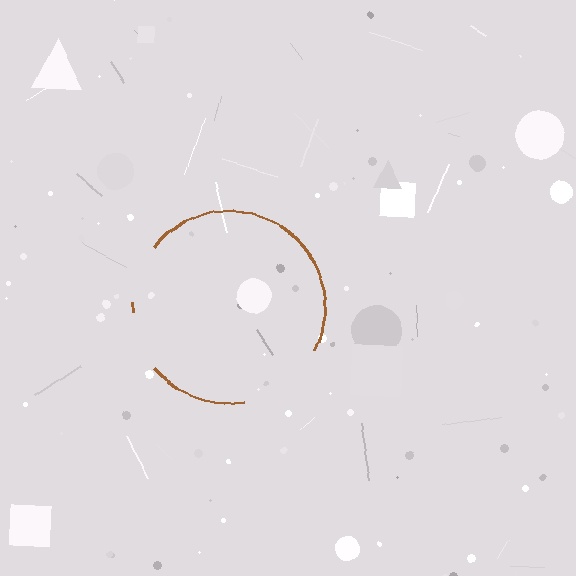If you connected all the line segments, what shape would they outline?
They would outline a circle.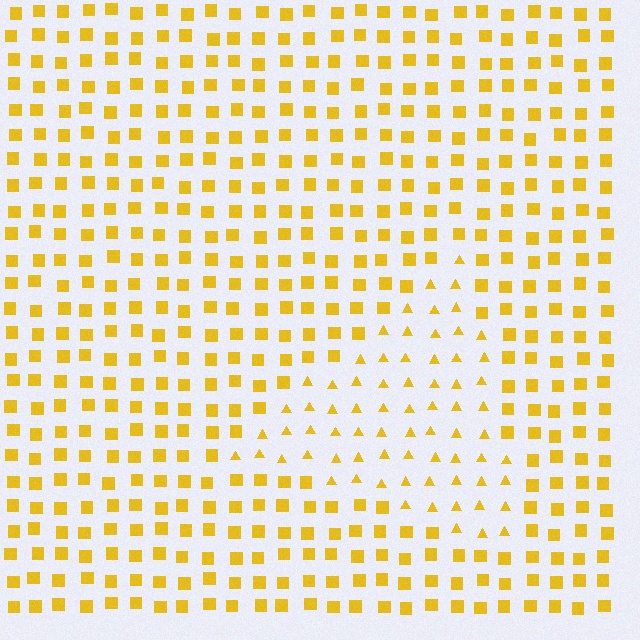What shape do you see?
I see a triangle.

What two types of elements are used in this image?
The image uses triangles inside the triangle region and squares outside it.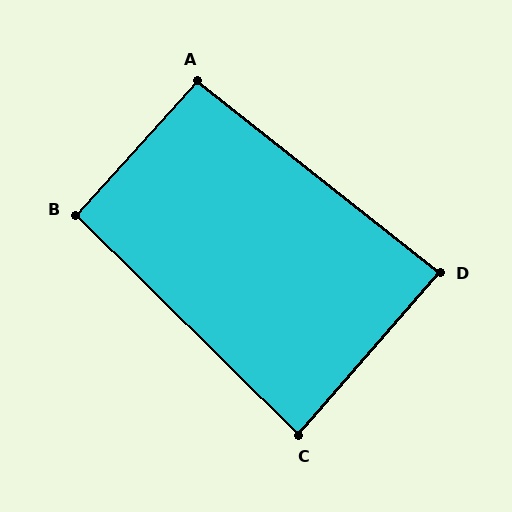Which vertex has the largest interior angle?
A, at approximately 94 degrees.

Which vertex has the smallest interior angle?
C, at approximately 86 degrees.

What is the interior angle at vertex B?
Approximately 93 degrees (approximately right).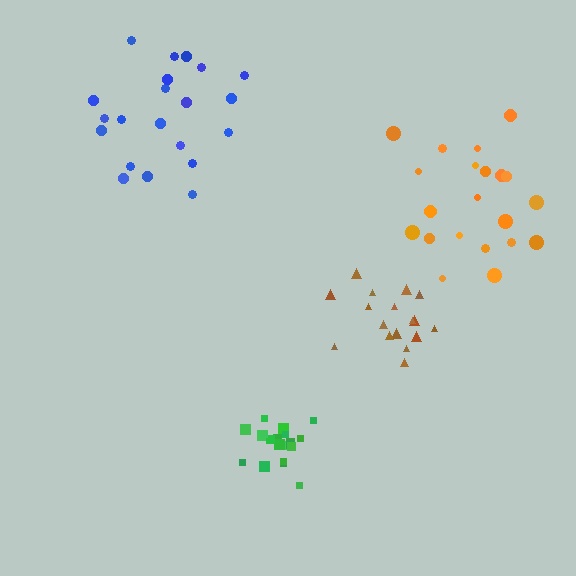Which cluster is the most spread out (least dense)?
Blue.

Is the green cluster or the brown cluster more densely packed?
Green.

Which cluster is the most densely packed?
Green.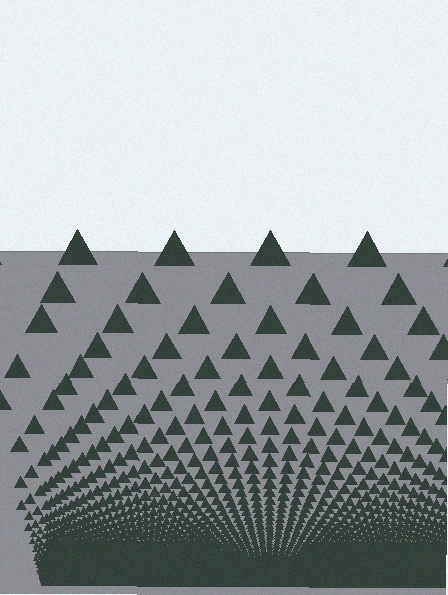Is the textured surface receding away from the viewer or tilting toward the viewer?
The surface appears to tilt toward the viewer. Texture elements get larger and sparser toward the top.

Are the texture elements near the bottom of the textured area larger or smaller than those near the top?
Smaller. The gradient is inverted — elements near the bottom are smaller and denser.